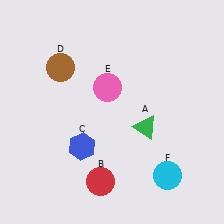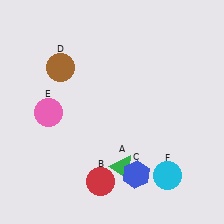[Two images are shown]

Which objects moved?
The objects that moved are: the green triangle (A), the blue hexagon (C), the pink circle (E).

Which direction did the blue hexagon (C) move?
The blue hexagon (C) moved right.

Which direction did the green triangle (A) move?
The green triangle (A) moved down.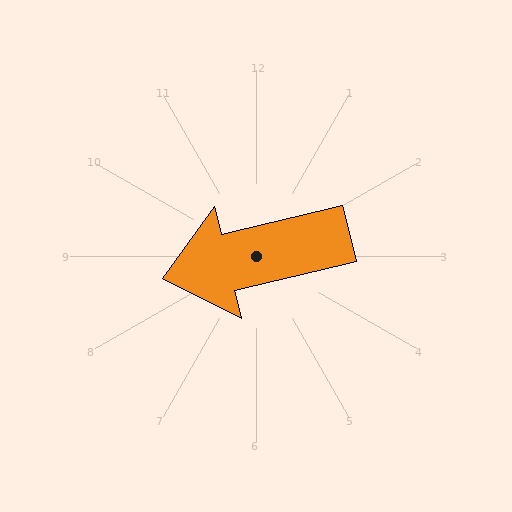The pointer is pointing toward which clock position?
Roughly 9 o'clock.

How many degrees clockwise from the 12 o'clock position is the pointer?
Approximately 257 degrees.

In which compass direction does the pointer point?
West.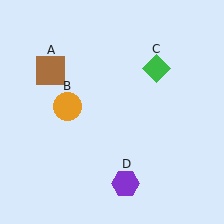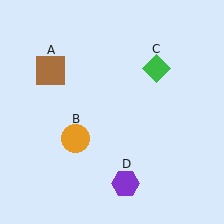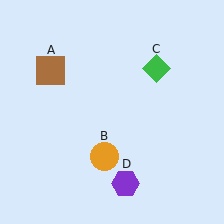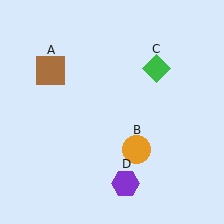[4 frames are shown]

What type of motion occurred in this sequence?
The orange circle (object B) rotated counterclockwise around the center of the scene.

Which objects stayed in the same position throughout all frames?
Brown square (object A) and green diamond (object C) and purple hexagon (object D) remained stationary.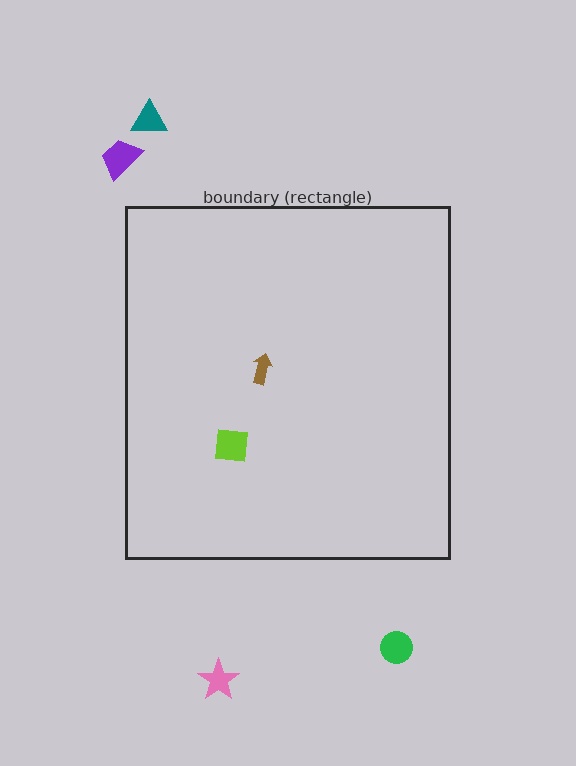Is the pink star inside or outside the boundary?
Outside.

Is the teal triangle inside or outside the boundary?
Outside.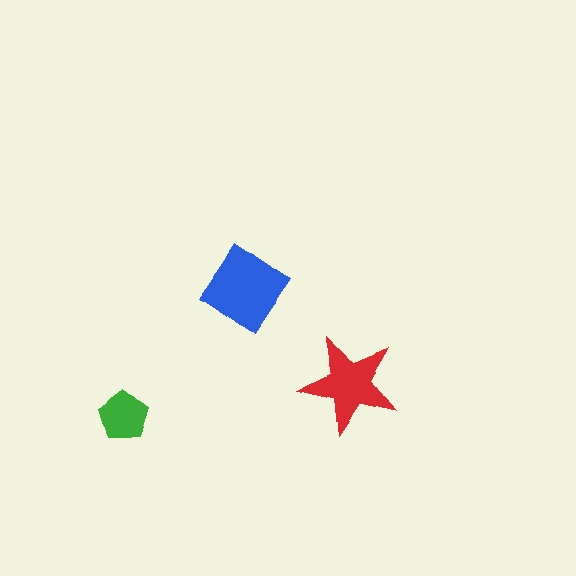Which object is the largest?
The blue diamond.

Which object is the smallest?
The green pentagon.